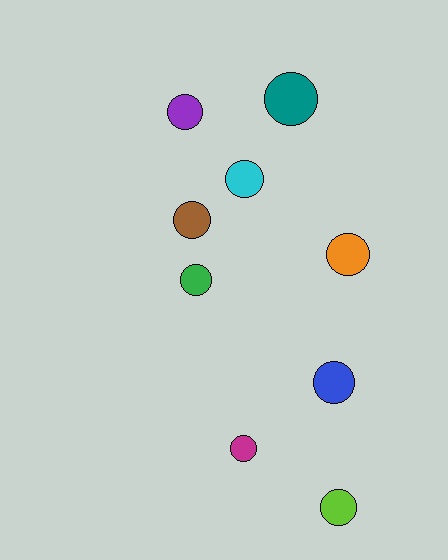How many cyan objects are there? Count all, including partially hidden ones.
There is 1 cyan object.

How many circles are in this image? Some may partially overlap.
There are 9 circles.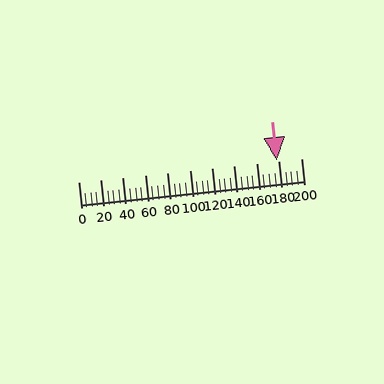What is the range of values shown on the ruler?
The ruler shows values from 0 to 200.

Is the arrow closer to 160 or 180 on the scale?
The arrow is closer to 180.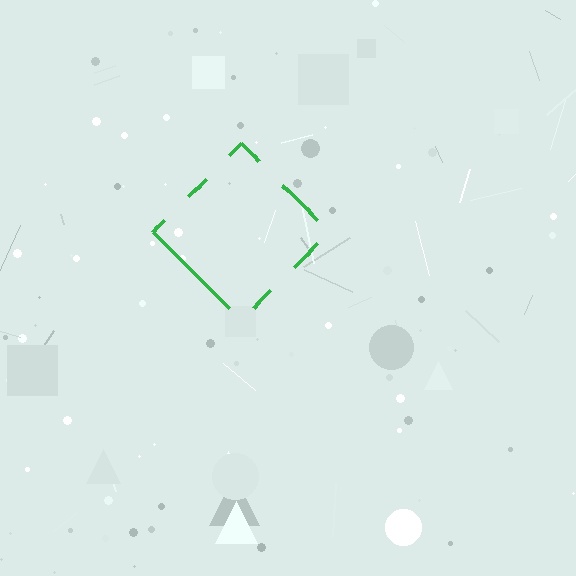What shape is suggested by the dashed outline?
The dashed outline suggests a diamond.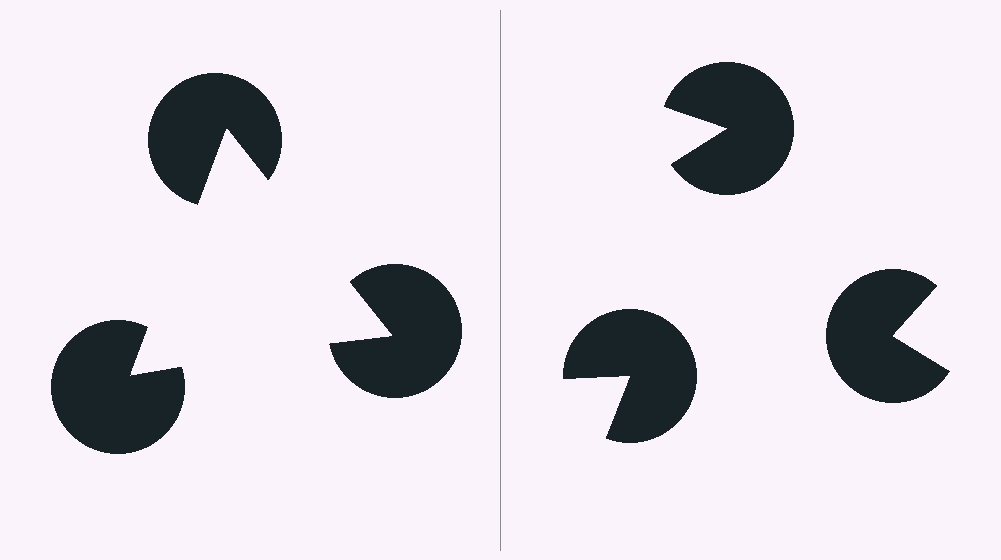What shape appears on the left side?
An illusory triangle.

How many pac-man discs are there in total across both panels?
6 — 3 on each side.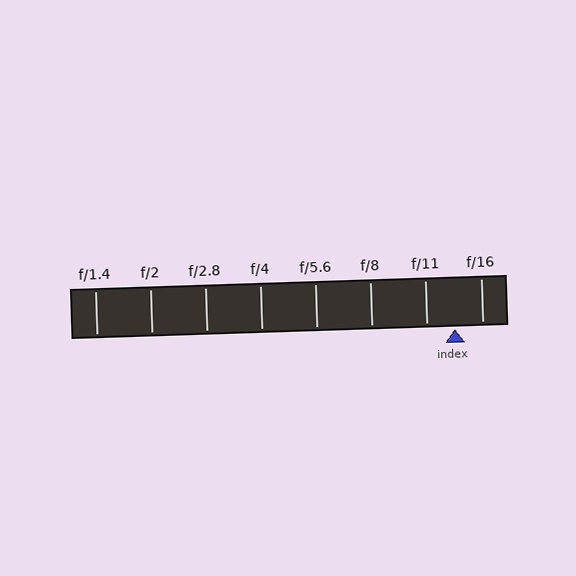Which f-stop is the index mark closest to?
The index mark is closest to f/16.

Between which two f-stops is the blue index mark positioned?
The index mark is between f/11 and f/16.